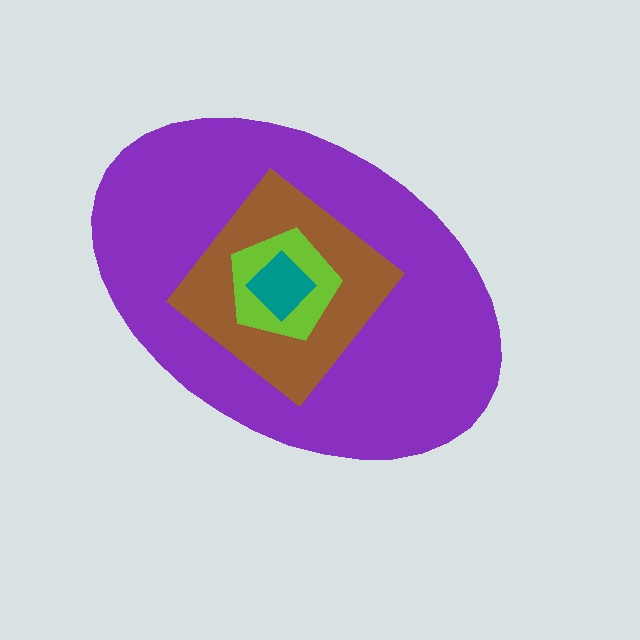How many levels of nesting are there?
4.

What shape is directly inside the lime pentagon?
The teal diamond.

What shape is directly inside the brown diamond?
The lime pentagon.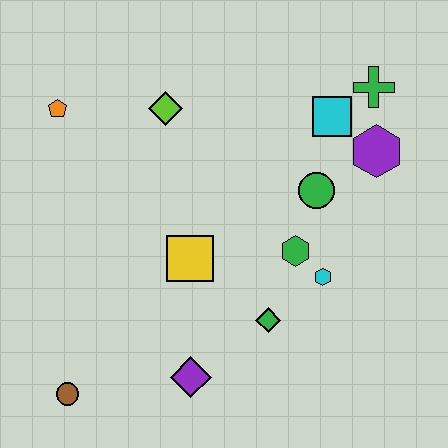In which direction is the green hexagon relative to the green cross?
The green hexagon is below the green cross.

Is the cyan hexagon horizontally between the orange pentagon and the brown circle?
No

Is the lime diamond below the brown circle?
No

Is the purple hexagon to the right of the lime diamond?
Yes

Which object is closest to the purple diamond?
The green diamond is closest to the purple diamond.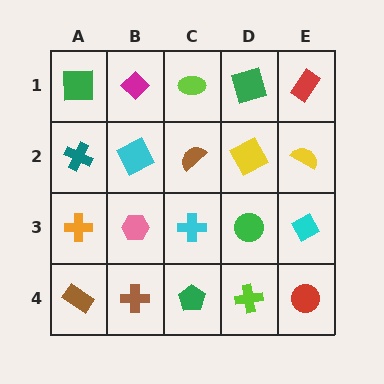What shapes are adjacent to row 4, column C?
A cyan cross (row 3, column C), a brown cross (row 4, column B), a lime cross (row 4, column D).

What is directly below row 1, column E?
A yellow semicircle.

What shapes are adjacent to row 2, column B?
A magenta diamond (row 1, column B), a pink hexagon (row 3, column B), a teal cross (row 2, column A), a brown semicircle (row 2, column C).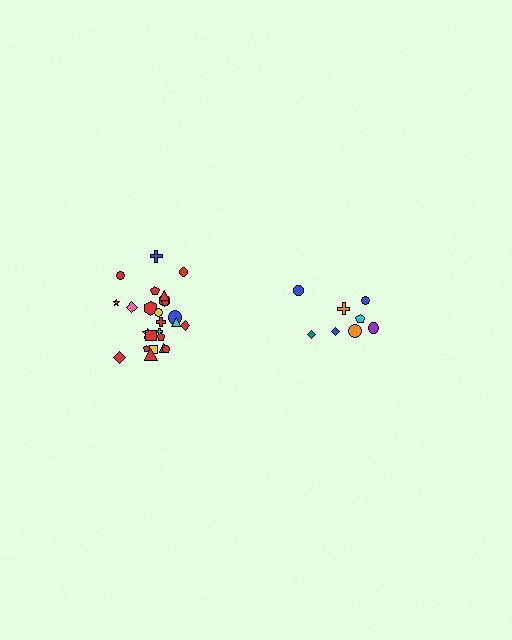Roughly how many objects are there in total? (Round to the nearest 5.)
Roughly 35 objects in total.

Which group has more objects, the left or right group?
The left group.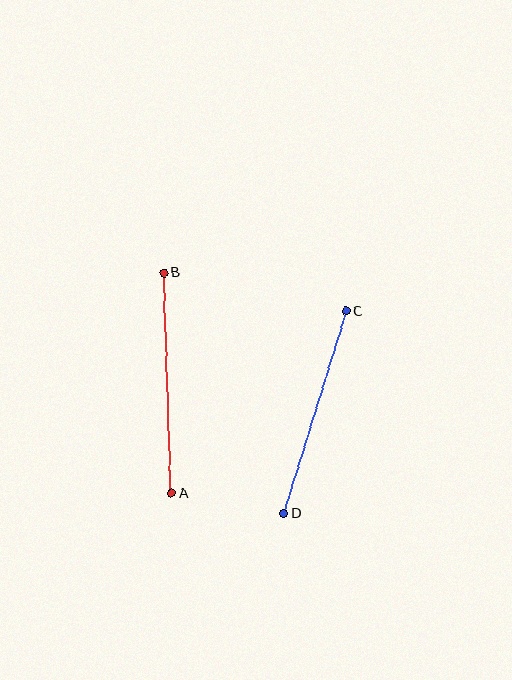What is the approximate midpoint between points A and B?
The midpoint is at approximately (168, 383) pixels.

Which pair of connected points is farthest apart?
Points A and B are farthest apart.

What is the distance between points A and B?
The distance is approximately 220 pixels.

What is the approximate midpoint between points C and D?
The midpoint is at approximately (315, 412) pixels.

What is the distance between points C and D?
The distance is approximately 212 pixels.